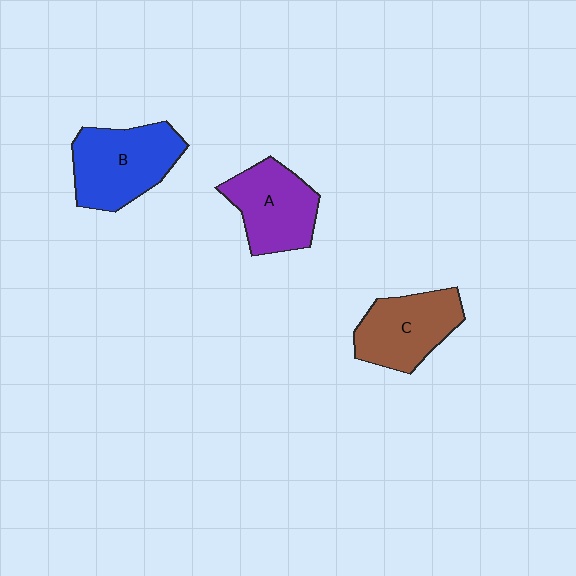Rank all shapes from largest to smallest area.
From largest to smallest: B (blue), C (brown), A (purple).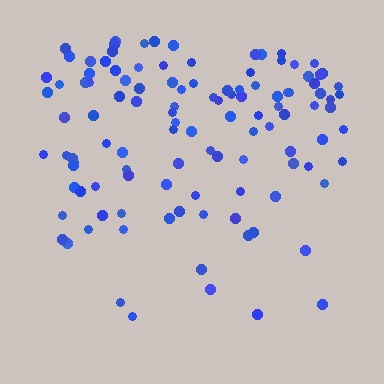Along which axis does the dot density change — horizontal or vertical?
Vertical.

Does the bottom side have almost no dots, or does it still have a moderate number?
Still a moderate number, just noticeably fewer than the top.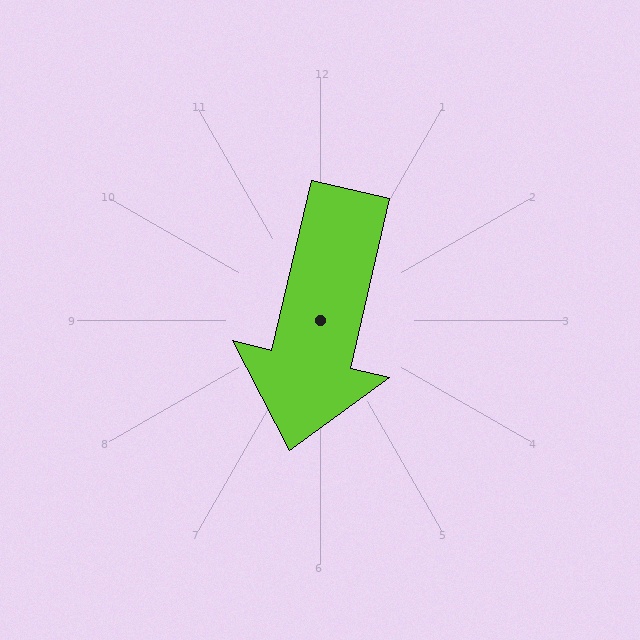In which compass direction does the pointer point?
South.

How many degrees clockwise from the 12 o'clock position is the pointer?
Approximately 193 degrees.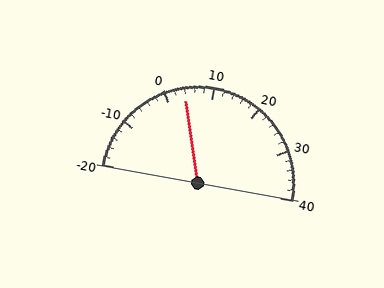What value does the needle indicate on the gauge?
The needle indicates approximately 4.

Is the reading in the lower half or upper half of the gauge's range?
The reading is in the lower half of the range (-20 to 40).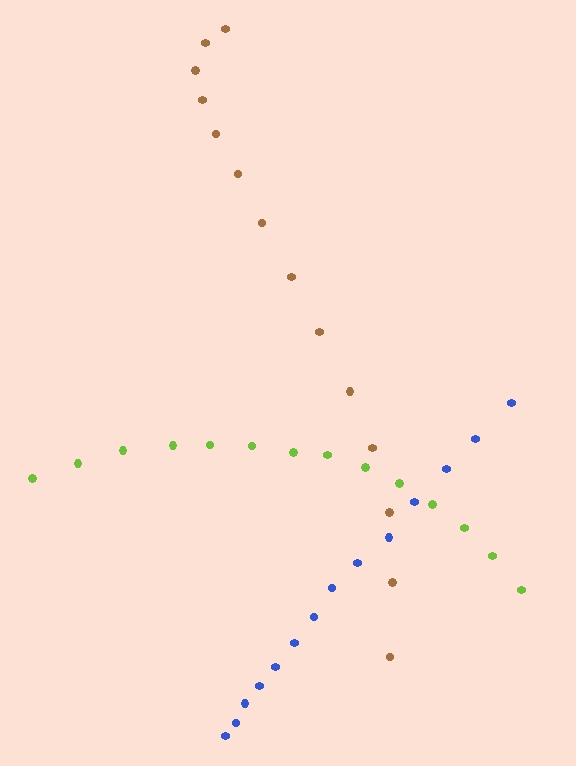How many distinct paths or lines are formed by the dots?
There are 3 distinct paths.